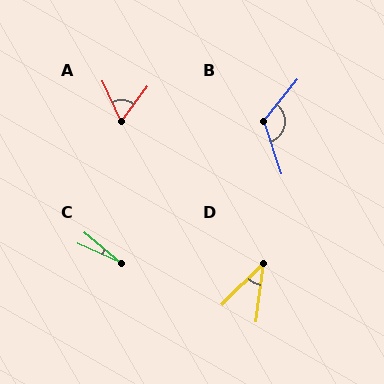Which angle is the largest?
B, at approximately 122 degrees.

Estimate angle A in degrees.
Approximately 61 degrees.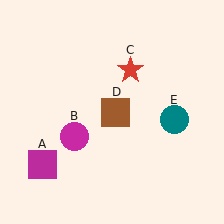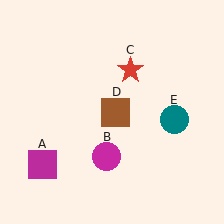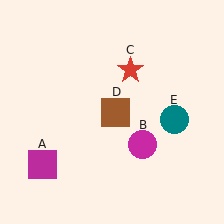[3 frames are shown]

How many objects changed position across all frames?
1 object changed position: magenta circle (object B).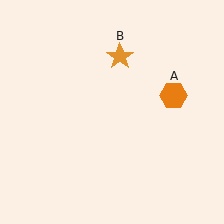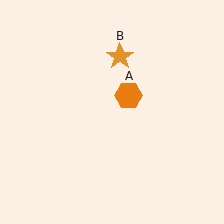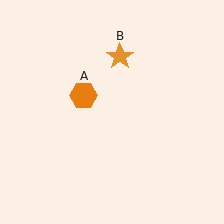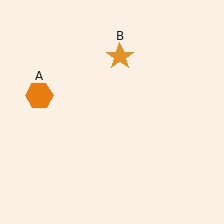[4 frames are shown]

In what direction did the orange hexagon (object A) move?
The orange hexagon (object A) moved left.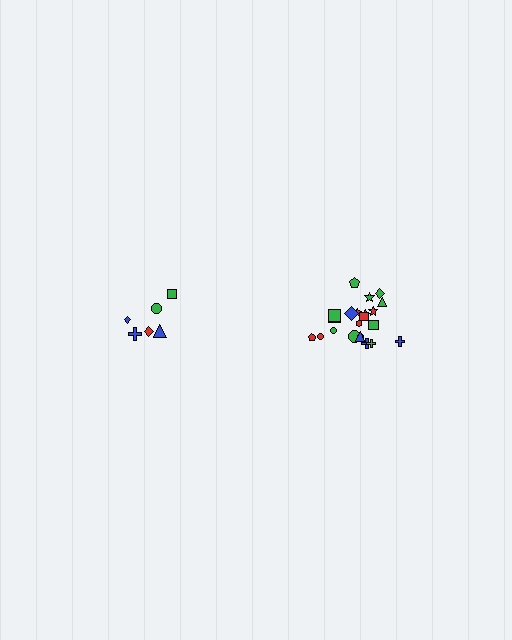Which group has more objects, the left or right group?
The right group.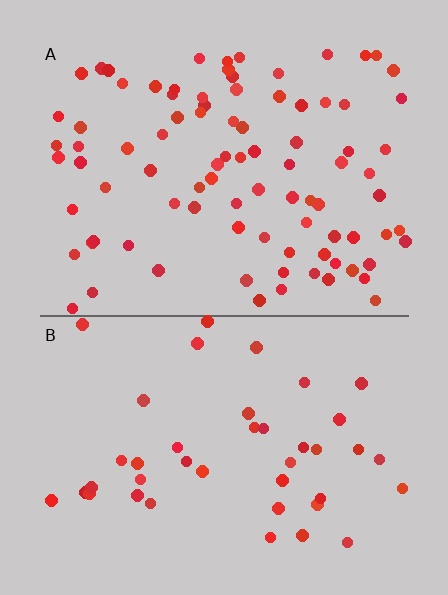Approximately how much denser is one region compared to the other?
Approximately 2.1× — region A over region B.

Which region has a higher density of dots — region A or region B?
A (the top).